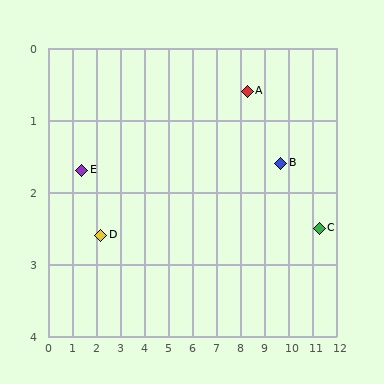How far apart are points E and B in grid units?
Points E and B are about 8.3 grid units apart.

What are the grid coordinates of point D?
Point D is at approximately (2.2, 2.6).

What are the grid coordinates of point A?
Point A is at approximately (8.3, 0.6).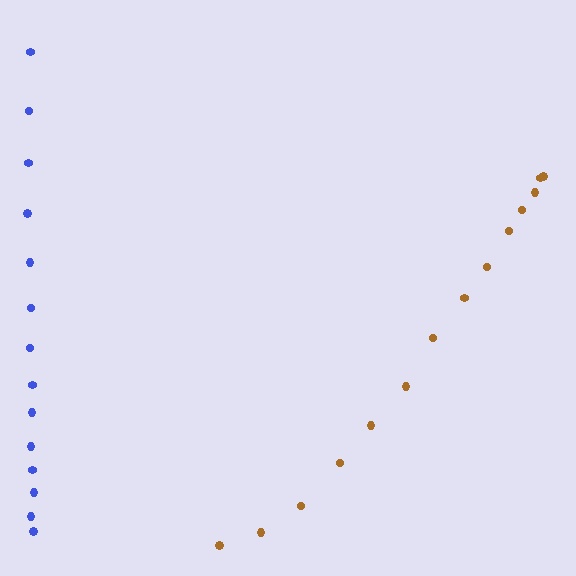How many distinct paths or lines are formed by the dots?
There are 2 distinct paths.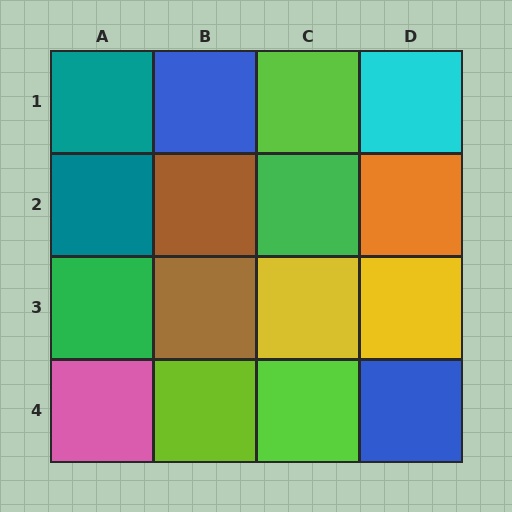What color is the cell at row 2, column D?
Orange.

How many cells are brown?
2 cells are brown.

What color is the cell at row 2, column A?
Teal.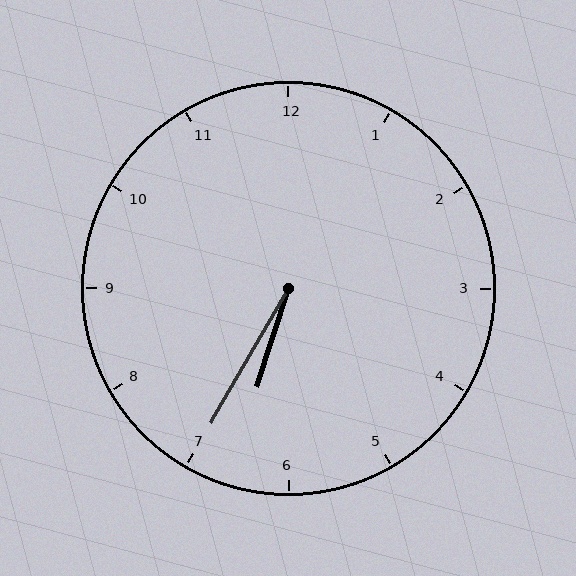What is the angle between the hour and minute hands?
Approximately 12 degrees.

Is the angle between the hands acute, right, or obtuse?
It is acute.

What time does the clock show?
6:35.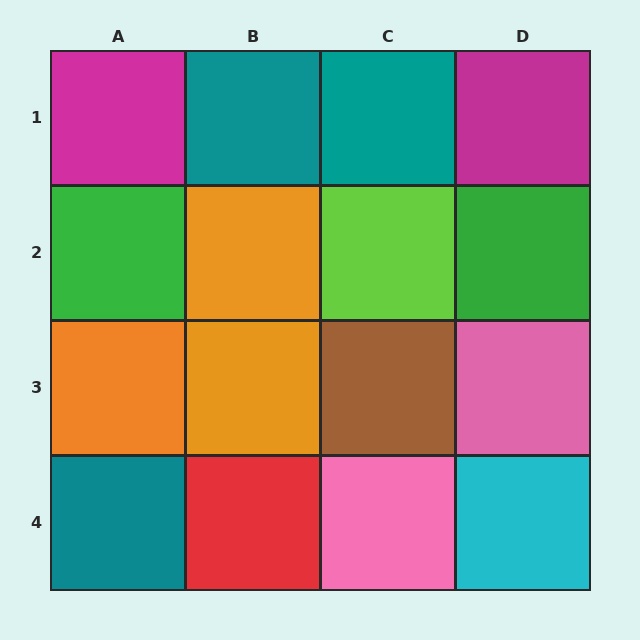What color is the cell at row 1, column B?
Teal.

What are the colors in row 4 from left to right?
Teal, red, pink, cyan.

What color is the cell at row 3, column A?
Orange.